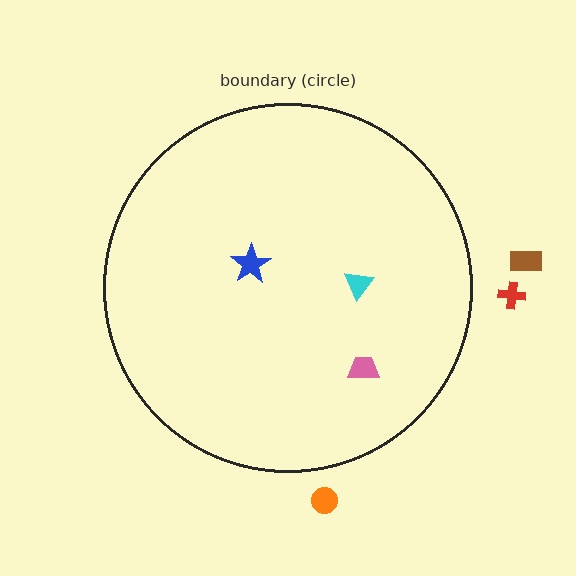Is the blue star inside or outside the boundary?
Inside.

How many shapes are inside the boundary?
3 inside, 3 outside.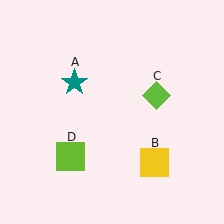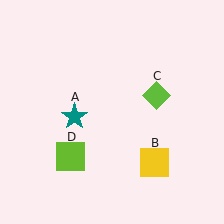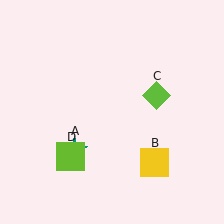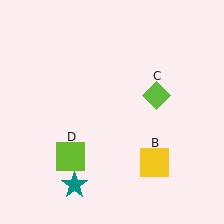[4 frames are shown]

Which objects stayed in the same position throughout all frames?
Yellow square (object B) and lime diamond (object C) and lime square (object D) remained stationary.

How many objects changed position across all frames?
1 object changed position: teal star (object A).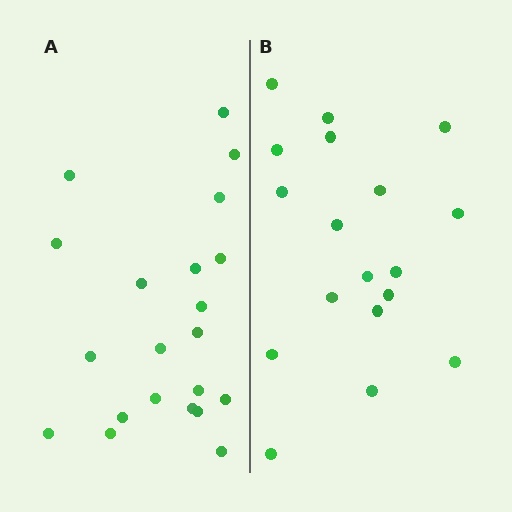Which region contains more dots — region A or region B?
Region A (the left region) has more dots.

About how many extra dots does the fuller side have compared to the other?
Region A has just a few more — roughly 2 or 3 more dots than region B.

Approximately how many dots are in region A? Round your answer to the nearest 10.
About 20 dots. (The exact count is 21, which rounds to 20.)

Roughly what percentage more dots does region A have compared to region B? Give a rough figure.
About 15% more.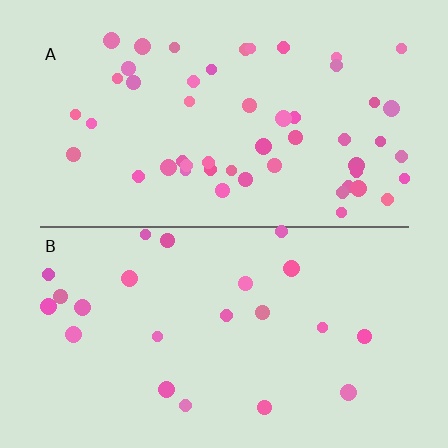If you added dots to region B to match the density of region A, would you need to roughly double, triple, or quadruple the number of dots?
Approximately double.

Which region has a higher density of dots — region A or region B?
A (the top).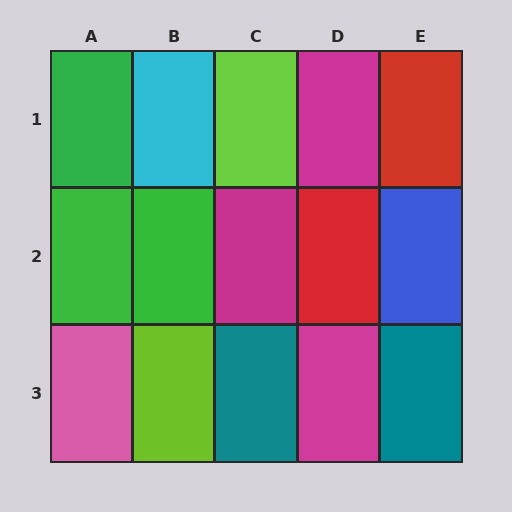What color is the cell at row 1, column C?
Lime.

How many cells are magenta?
3 cells are magenta.